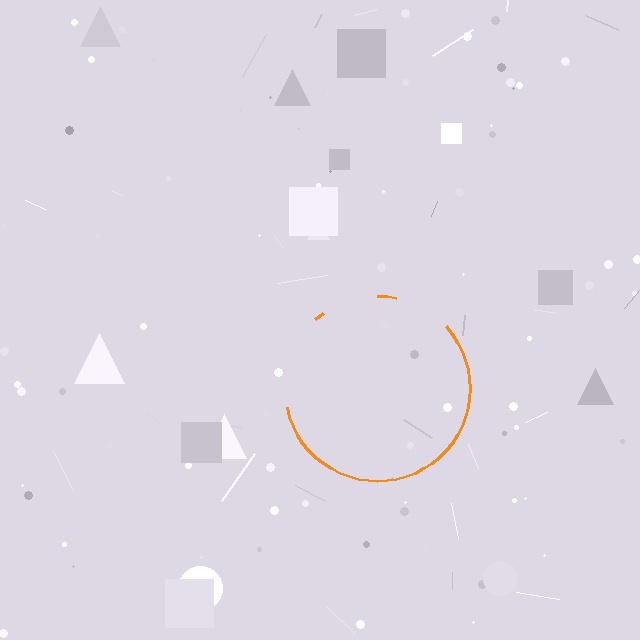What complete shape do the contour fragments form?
The contour fragments form a circle.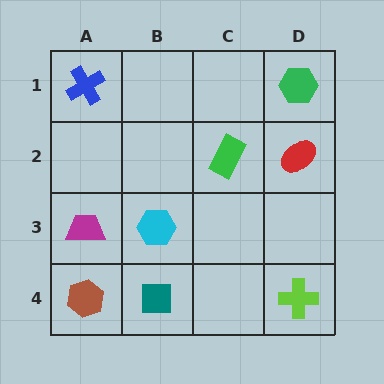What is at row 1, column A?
A blue cross.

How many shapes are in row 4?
3 shapes.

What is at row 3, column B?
A cyan hexagon.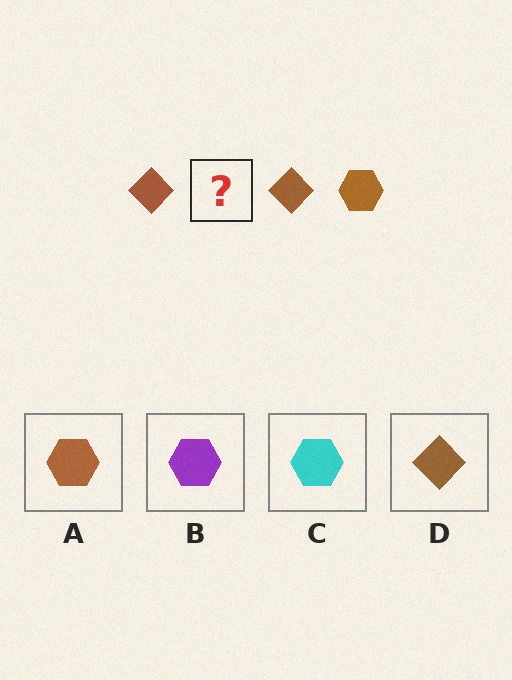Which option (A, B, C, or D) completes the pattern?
A.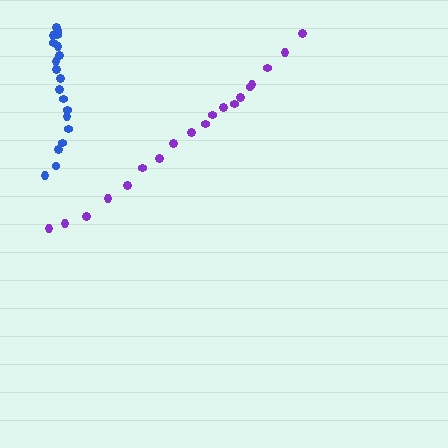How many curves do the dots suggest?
There are 2 distinct paths.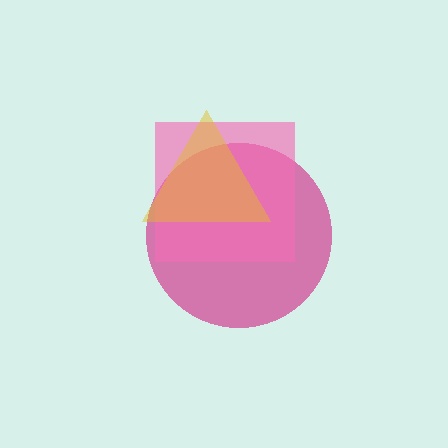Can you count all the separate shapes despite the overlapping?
Yes, there are 3 separate shapes.